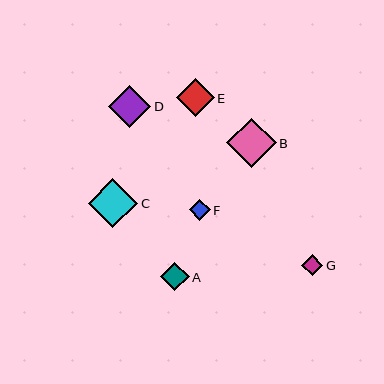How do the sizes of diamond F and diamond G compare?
Diamond F and diamond G are approximately the same size.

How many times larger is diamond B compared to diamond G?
Diamond B is approximately 2.3 times the size of diamond G.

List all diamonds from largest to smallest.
From largest to smallest: C, B, D, E, A, F, G.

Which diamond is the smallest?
Diamond G is the smallest with a size of approximately 21 pixels.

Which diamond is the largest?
Diamond C is the largest with a size of approximately 50 pixels.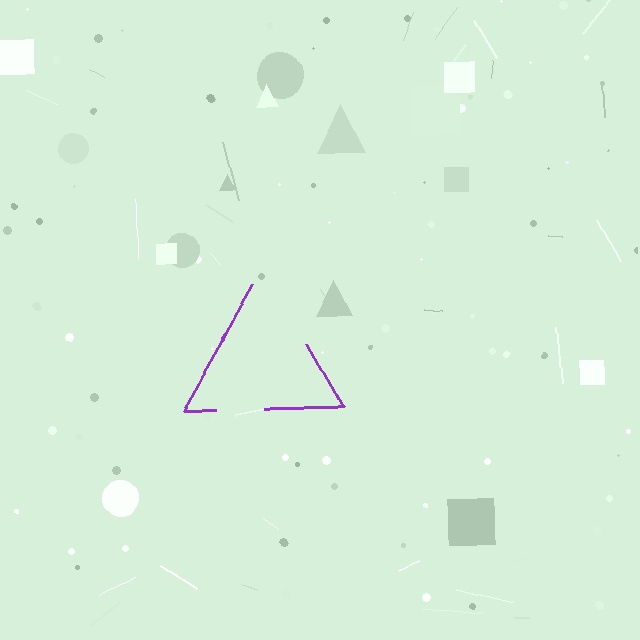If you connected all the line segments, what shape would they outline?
They would outline a triangle.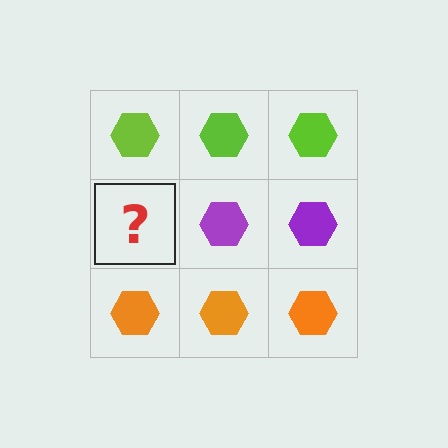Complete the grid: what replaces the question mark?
The question mark should be replaced with a purple hexagon.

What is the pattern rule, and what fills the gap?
The rule is that each row has a consistent color. The gap should be filled with a purple hexagon.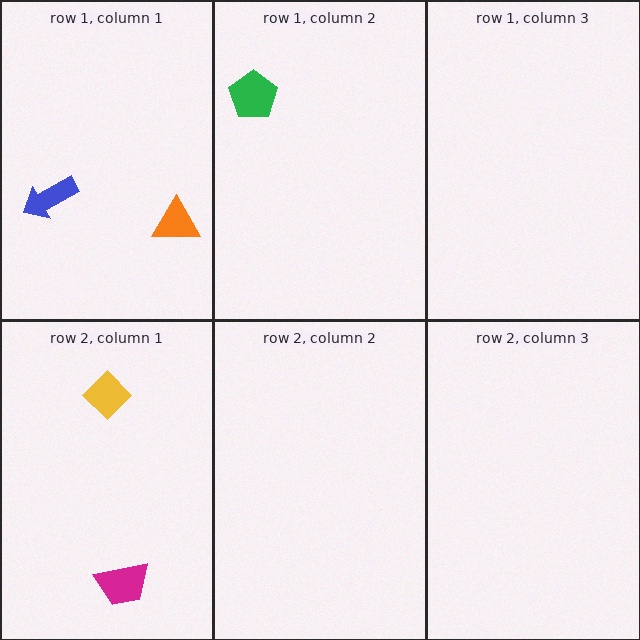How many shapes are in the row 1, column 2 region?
1.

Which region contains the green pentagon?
The row 1, column 2 region.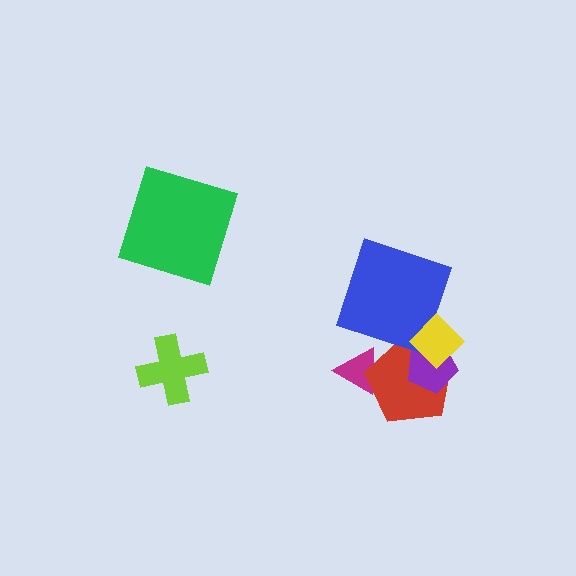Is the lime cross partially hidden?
No, no other shape covers it.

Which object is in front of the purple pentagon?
The yellow diamond is in front of the purple pentagon.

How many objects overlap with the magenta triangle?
1 object overlaps with the magenta triangle.